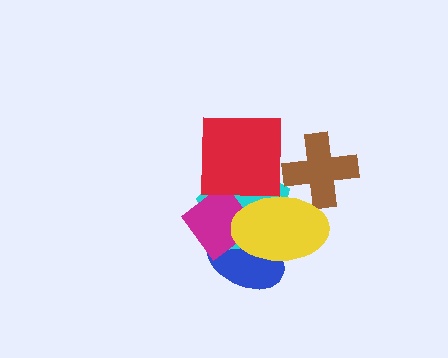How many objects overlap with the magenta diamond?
4 objects overlap with the magenta diamond.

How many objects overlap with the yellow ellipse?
4 objects overlap with the yellow ellipse.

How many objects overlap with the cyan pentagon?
4 objects overlap with the cyan pentagon.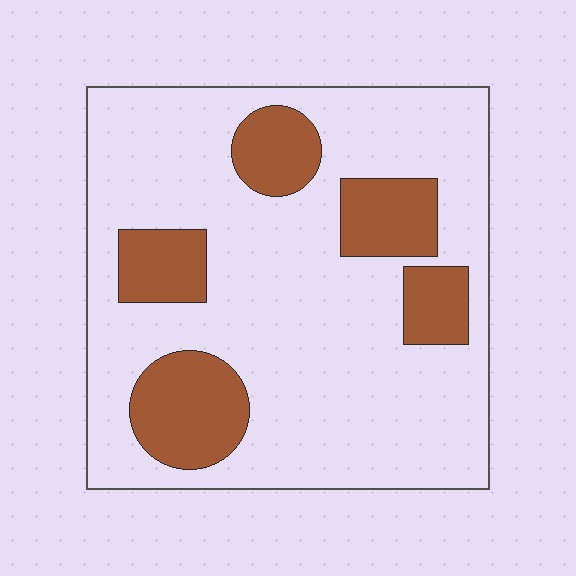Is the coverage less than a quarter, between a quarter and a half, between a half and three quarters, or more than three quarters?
Less than a quarter.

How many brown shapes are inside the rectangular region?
5.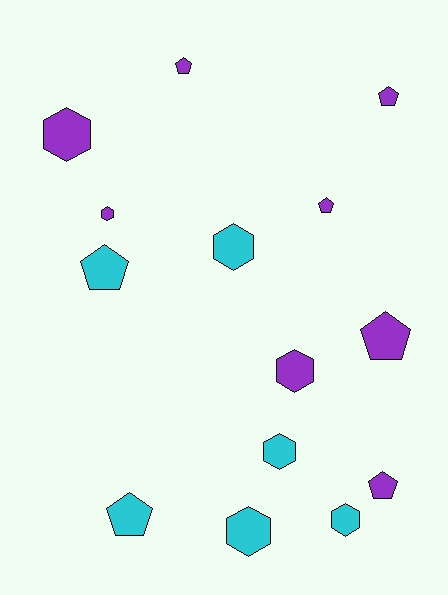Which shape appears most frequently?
Pentagon, with 7 objects.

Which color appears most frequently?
Purple, with 8 objects.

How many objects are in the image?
There are 14 objects.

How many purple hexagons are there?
There are 3 purple hexagons.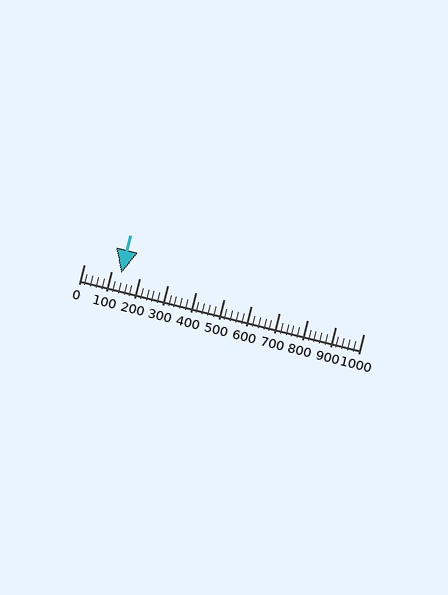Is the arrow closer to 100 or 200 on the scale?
The arrow is closer to 100.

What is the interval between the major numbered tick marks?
The major tick marks are spaced 100 units apart.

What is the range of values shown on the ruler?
The ruler shows values from 0 to 1000.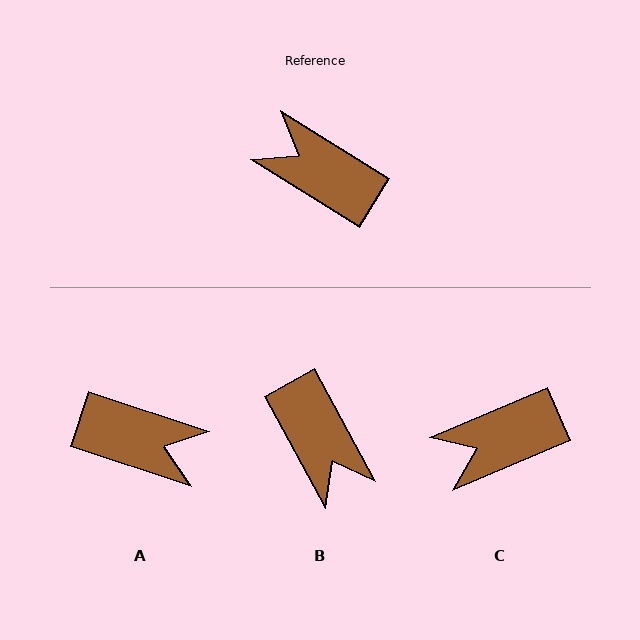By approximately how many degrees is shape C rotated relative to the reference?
Approximately 55 degrees counter-clockwise.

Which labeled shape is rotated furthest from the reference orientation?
A, about 166 degrees away.